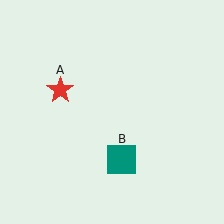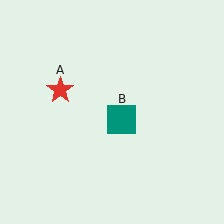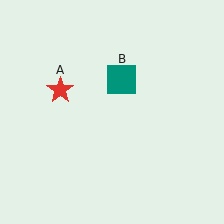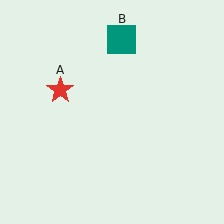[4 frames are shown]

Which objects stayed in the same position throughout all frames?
Red star (object A) remained stationary.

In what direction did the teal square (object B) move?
The teal square (object B) moved up.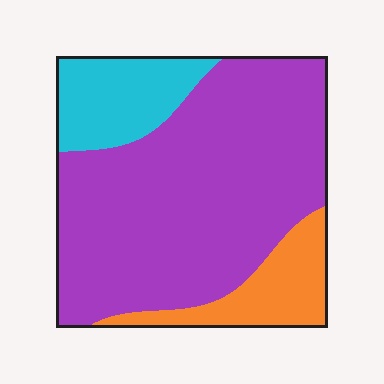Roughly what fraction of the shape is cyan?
Cyan covers roughly 15% of the shape.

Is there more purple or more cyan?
Purple.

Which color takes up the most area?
Purple, at roughly 70%.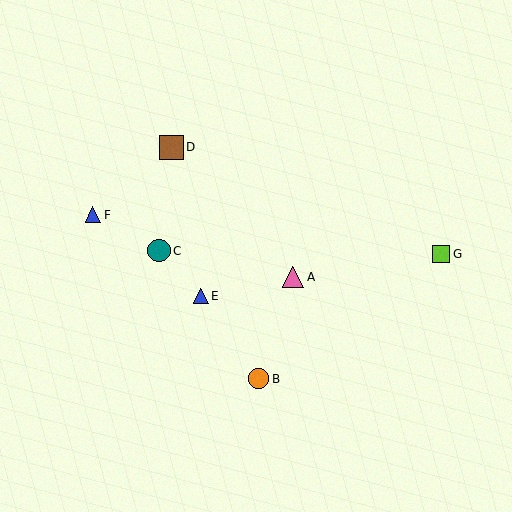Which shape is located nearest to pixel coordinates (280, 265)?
The pink triangle (labeled A) at (293, 277) is nearest to that location.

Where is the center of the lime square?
The center of the lime square is at (441, 254).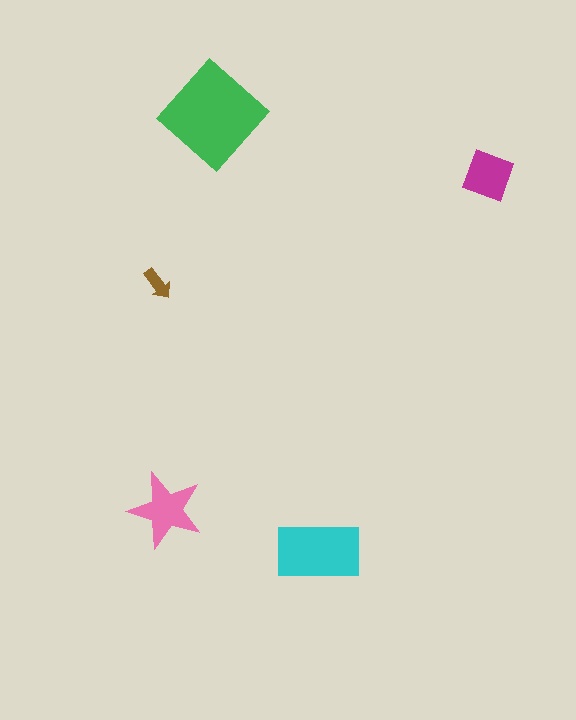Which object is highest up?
The green diamond is topmost.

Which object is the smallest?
The brown arrow.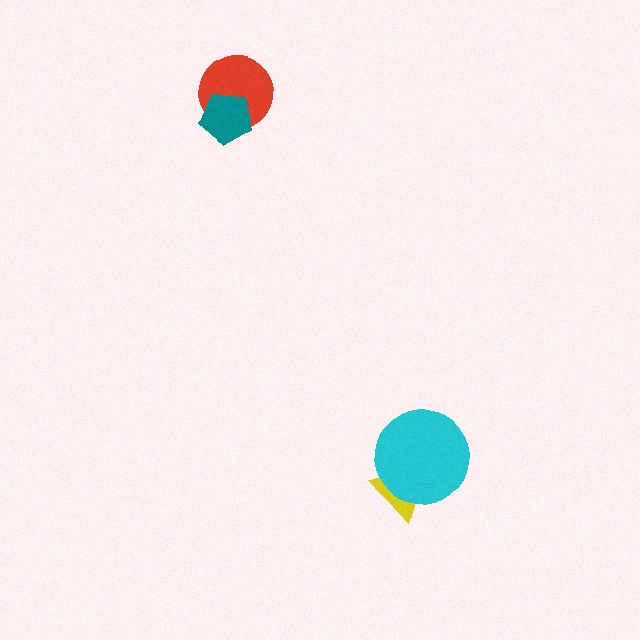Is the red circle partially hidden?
Yes, it is partially covered by another shape.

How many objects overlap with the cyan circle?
1 object overlaps with the cyan circle.